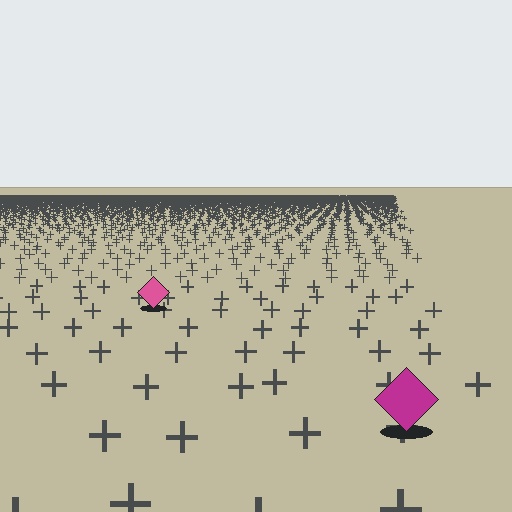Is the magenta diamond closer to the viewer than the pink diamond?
Yes. The magenta diamond is closer — you can tell from the texture gradient: the ground texture is coarser near it.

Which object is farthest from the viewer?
The pink diamond is farthest from the viewer. It appears smaller and the ground texture around it is denser.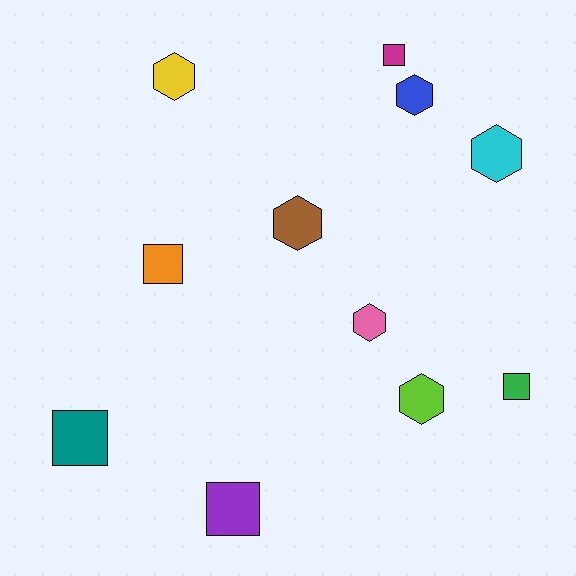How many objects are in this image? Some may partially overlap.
There are 11 objects.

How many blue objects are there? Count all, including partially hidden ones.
There is 1 blue object.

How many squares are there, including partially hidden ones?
There are 5 squares.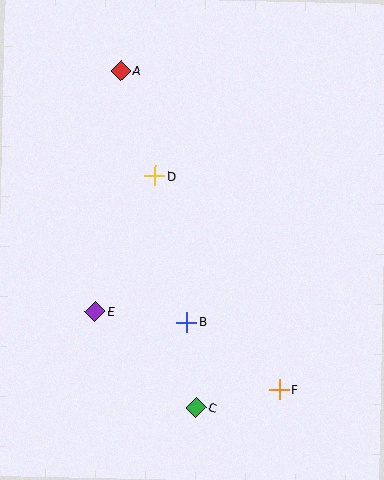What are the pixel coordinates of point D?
Point D is at (155, 176).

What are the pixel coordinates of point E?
Point E is at (95, 312).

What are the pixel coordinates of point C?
Point C is at (196, 408).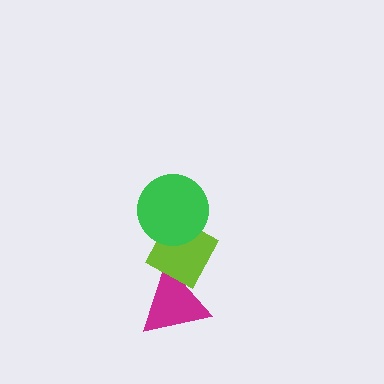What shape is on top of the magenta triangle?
The lime diamond is on top of the magenta triangle.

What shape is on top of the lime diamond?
The green circle is on top of the lime diamond.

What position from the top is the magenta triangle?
The magenta triangle is 3rd from the top.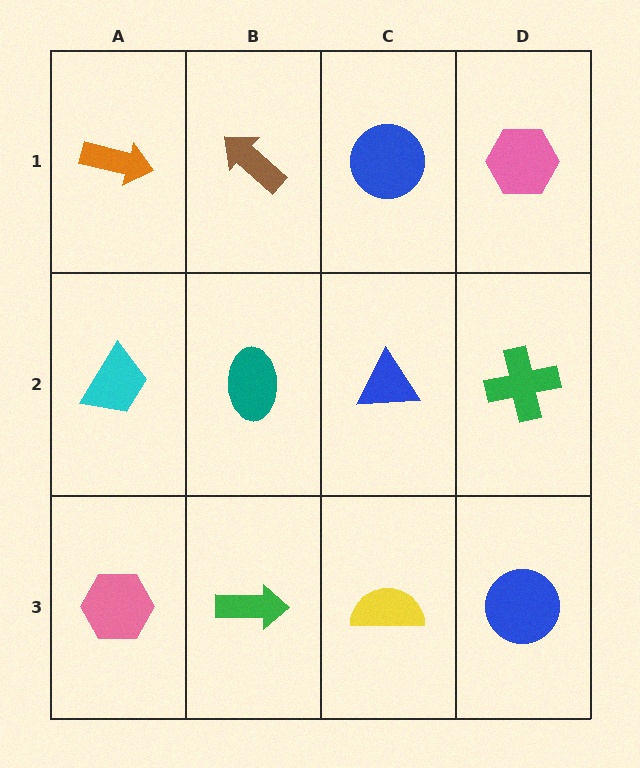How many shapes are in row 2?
4 shapes.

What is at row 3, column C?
A yellow semicircle.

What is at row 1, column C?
A blue circle.